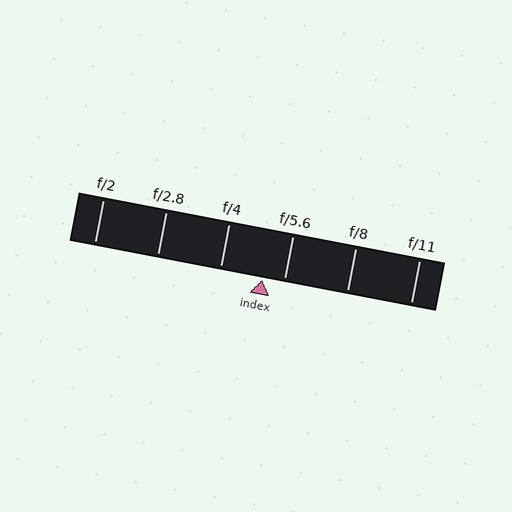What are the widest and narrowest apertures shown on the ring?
The widest aperture shown is f/2 and the narrowest is f/11.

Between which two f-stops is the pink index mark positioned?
The index mark is between f/4 and f/5.6.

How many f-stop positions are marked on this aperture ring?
There are 6 f-stop positions marked.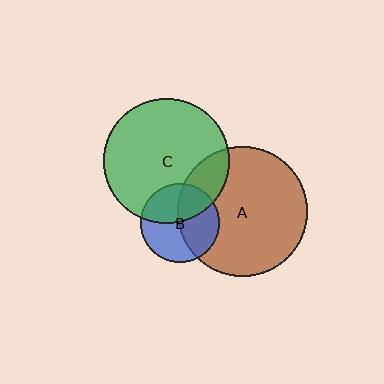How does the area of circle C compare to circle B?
Approximately 2.5 times.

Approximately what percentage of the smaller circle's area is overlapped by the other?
Approximately 45%.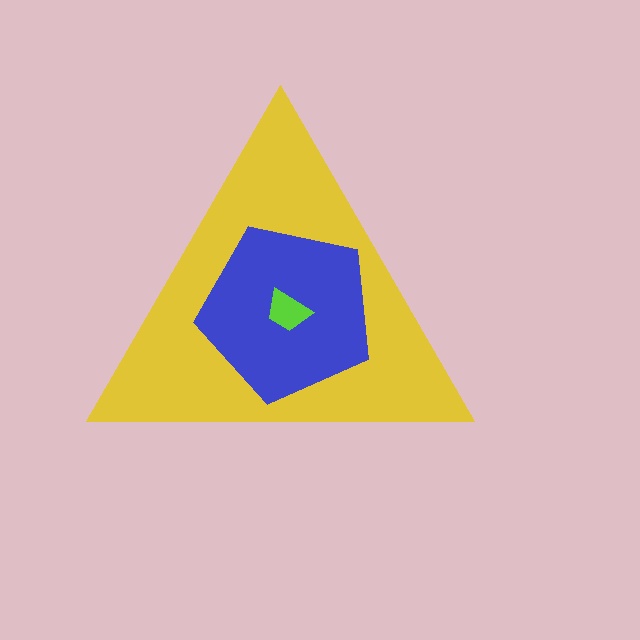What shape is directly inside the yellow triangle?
The blue pentagon.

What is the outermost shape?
The yellow triangle.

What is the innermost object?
The lime trapezoid.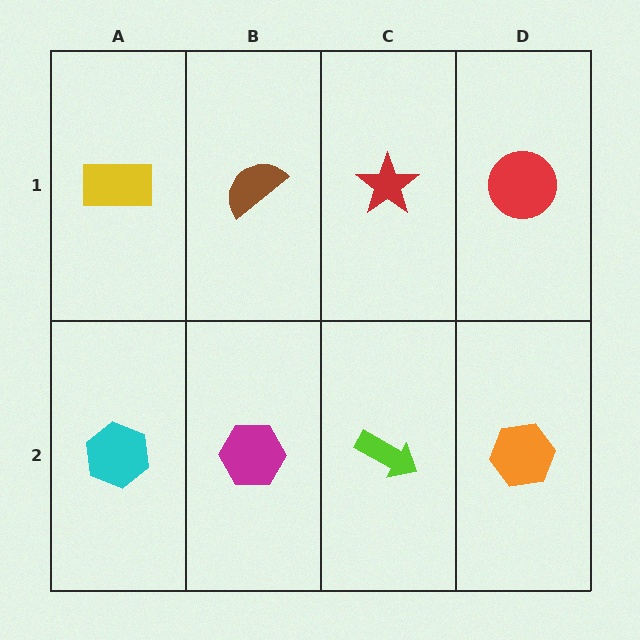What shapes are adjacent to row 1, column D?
An orange hexagon (row 2, column D), a red star (row 1, column C).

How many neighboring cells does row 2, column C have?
3.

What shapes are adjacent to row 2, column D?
A red circle (row 1, column D), a lime arrow (row 2, column C).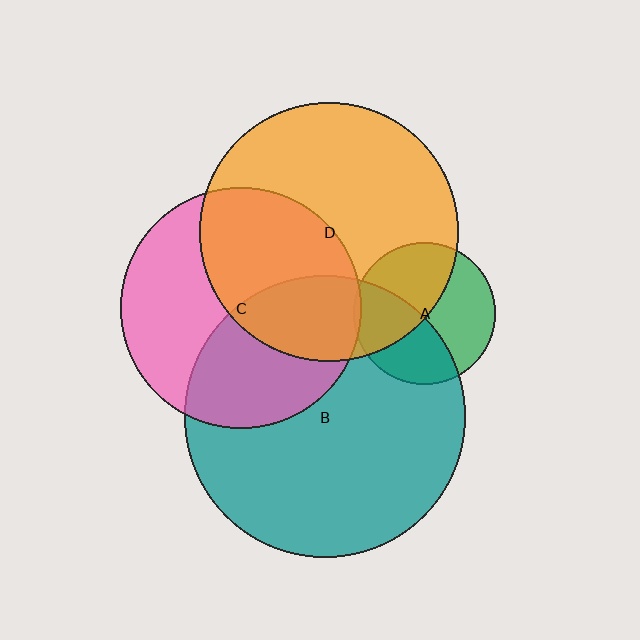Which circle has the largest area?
Circle B (teal).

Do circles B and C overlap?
Yes.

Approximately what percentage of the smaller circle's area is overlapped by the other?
Approximately 40%.